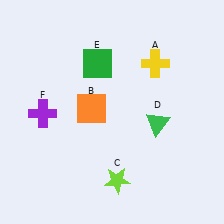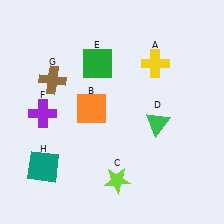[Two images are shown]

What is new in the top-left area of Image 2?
A brown cross (G) was added in the top-left area of Image 2.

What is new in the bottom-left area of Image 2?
A teal square (H) was added in the bottom-left area of Image 2.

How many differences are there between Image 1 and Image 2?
There are 2 differences between the two images.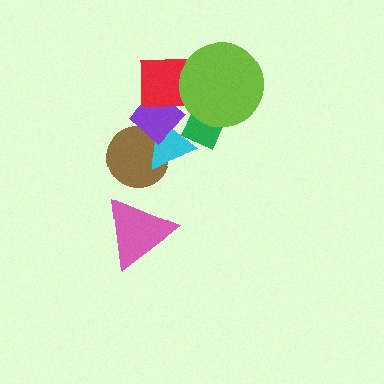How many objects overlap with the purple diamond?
3 objects overlap with the purple diamond.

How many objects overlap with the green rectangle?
3 objects overlap with the green rectangle.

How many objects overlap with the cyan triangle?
3 objects overlap with the cyan triangle.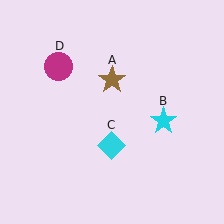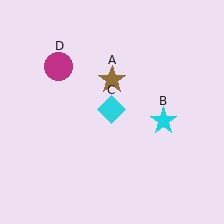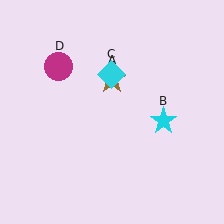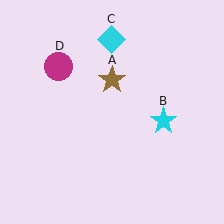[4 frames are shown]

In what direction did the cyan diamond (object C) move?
The cyan diamond (object C) moved up.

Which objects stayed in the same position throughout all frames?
Brown star (object A) and cyan star (object B) and magenta circle (object D) remained stationary.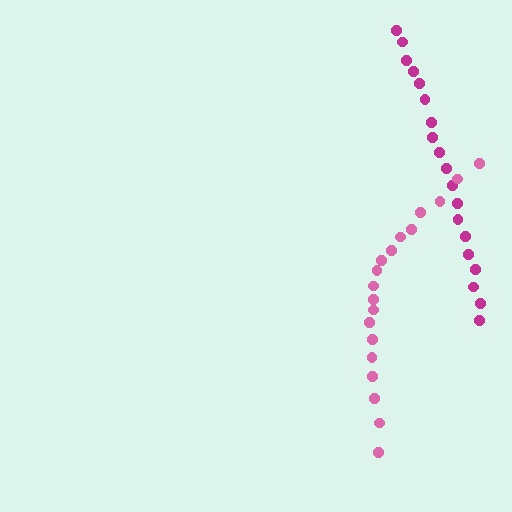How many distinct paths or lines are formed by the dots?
There are 2 distinct paths.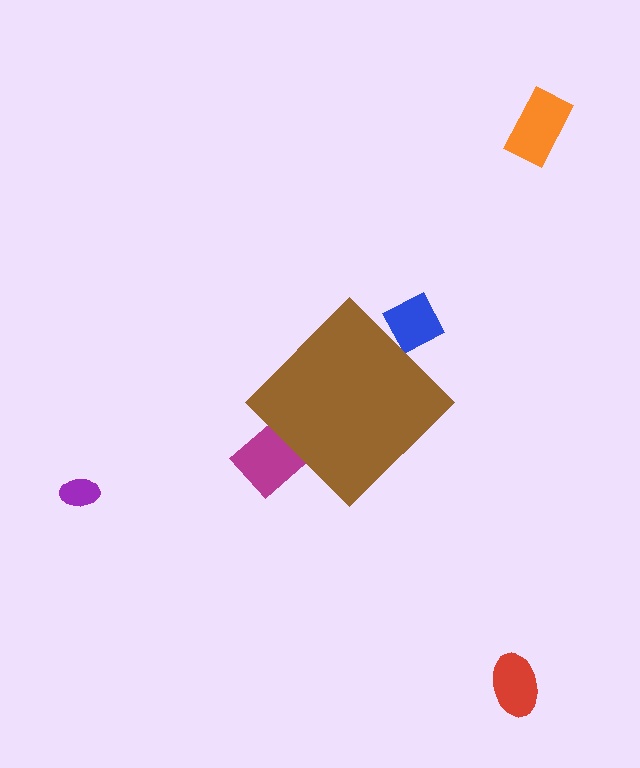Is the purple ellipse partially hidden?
No, the purple ellipse is fully visible.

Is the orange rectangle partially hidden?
No, the orange rectangle is fully visible.